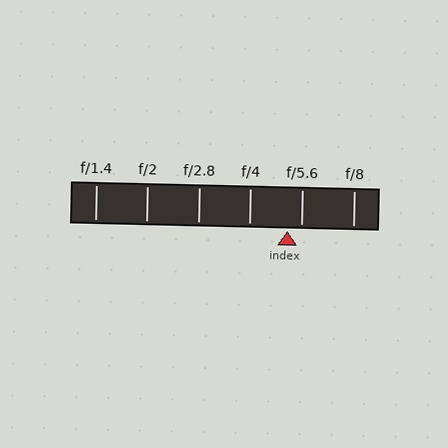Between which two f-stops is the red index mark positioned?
The index mark is between f/4 and f/5.6.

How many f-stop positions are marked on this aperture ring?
There are 6 f-stop positions marked.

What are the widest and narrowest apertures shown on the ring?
The widest aperture shown is f/1.4 and the narrowest is f/8.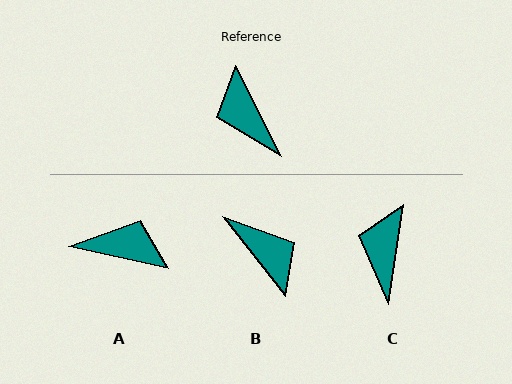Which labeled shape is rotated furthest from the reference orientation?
B, about 169 degrees away.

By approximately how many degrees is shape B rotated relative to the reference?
Approximately 169 degrees clockwise.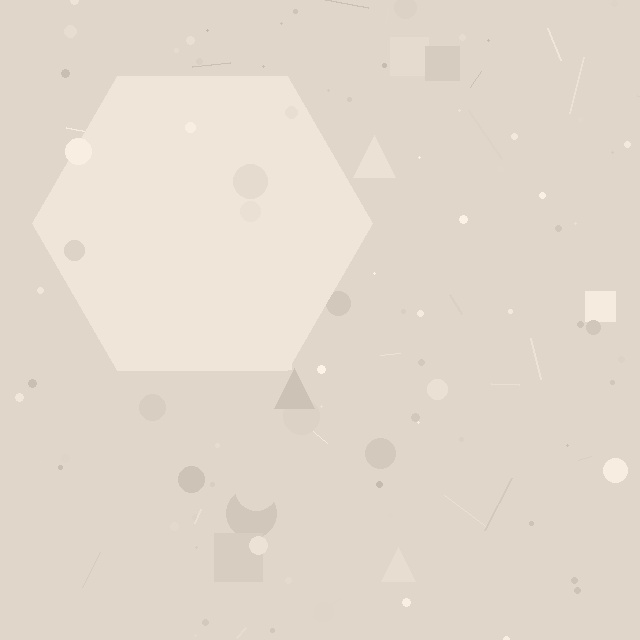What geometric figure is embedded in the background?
A hexagon is embedded in the background.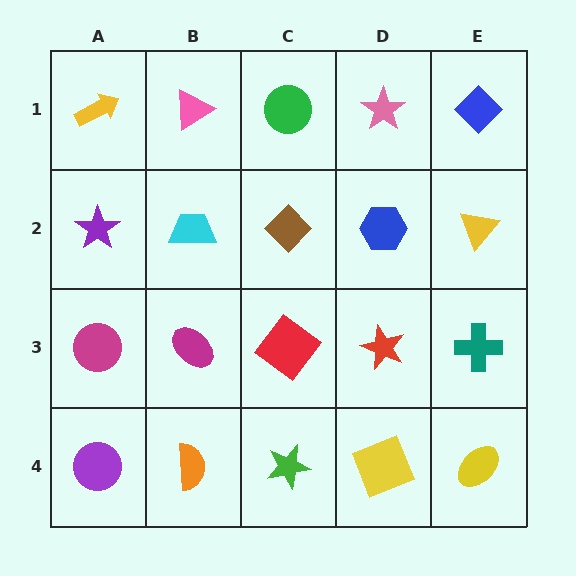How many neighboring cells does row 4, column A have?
2.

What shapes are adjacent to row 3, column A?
A purple star (row 2, column A), a purple circle (row 4, column A), a magenta ellipse (row 3, column B).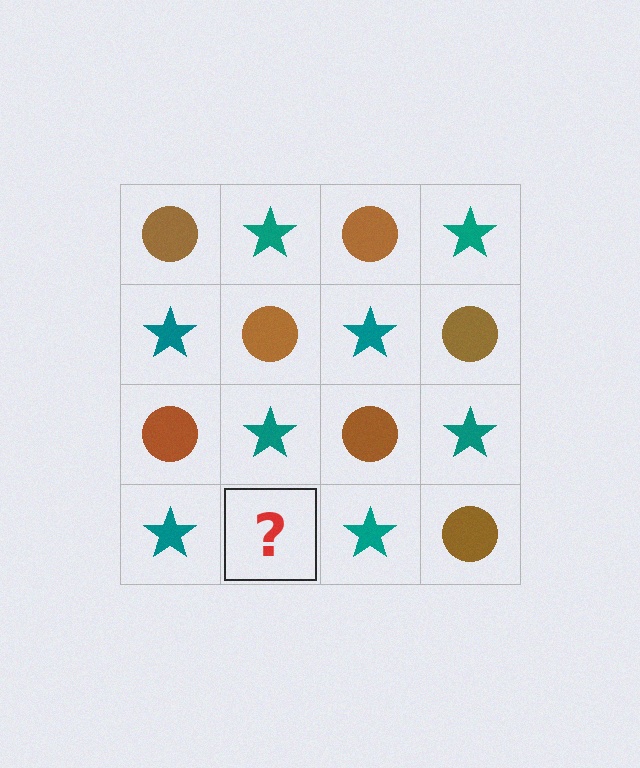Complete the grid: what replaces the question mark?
The question mark should be replaced with a brown circle.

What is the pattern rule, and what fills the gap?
The rule is that it alternates brown circle and teal star in a checkerboard pattern. The gap should be filled with a brown circle.